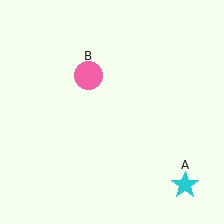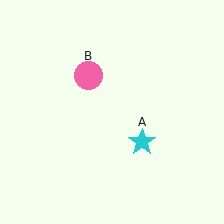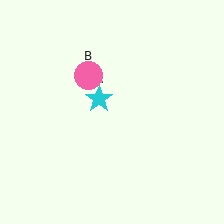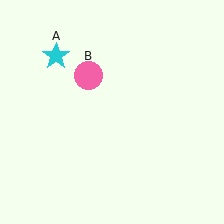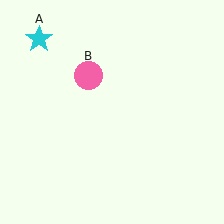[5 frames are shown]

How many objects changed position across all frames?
1 object changed position: cyan star (object A).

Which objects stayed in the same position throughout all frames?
Pink circle (object B) remained stationary.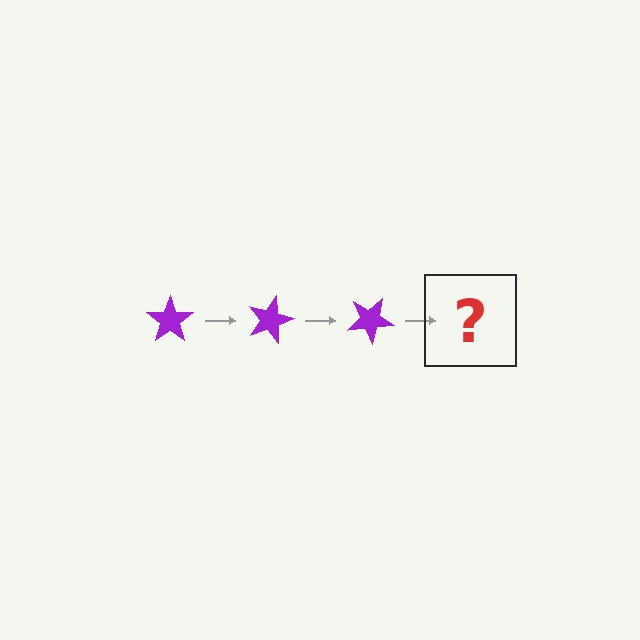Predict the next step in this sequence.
The next step is a purple star rotated 45 degrees.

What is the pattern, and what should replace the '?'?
The pattern is that the star rotates 15 degrees each step. The '?' should be a purple star rotated 45 degrees.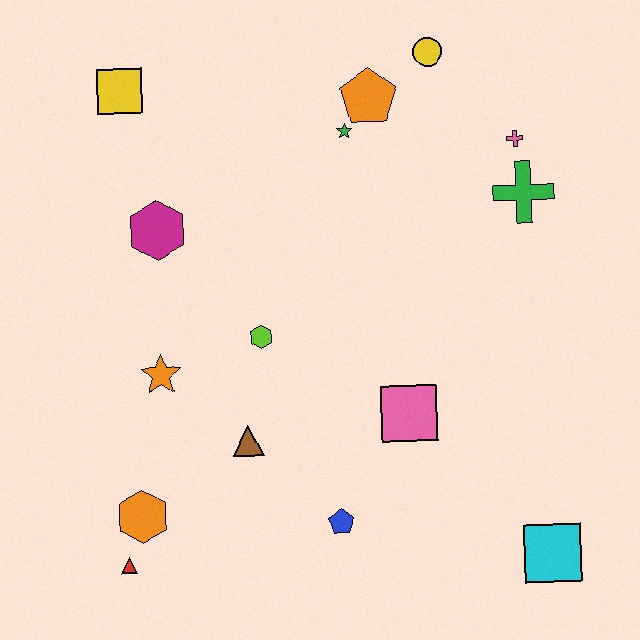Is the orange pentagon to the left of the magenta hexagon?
No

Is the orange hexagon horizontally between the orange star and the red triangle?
Yes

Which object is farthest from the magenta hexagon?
The cyan square is farthest from the magenta hexagon.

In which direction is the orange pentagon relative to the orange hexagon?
The orange pentagon is above the orange hexagon.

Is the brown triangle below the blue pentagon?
No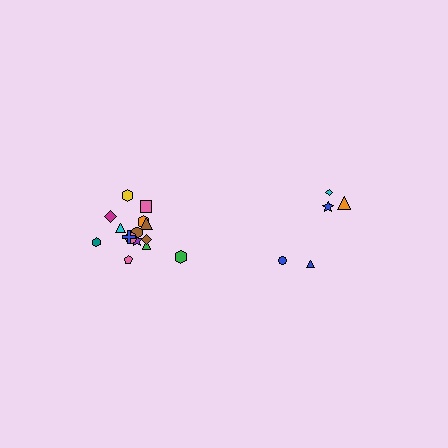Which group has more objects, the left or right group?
The left group.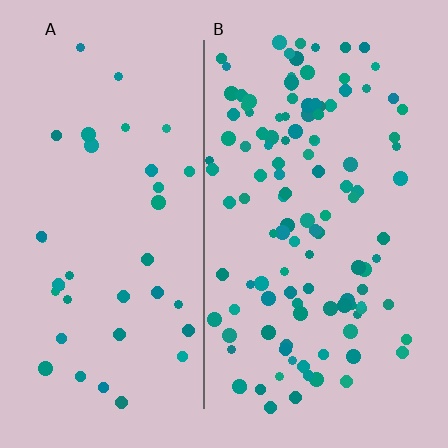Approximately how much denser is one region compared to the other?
Approximately 3.1× — region B over region A.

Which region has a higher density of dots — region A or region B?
B (the right).